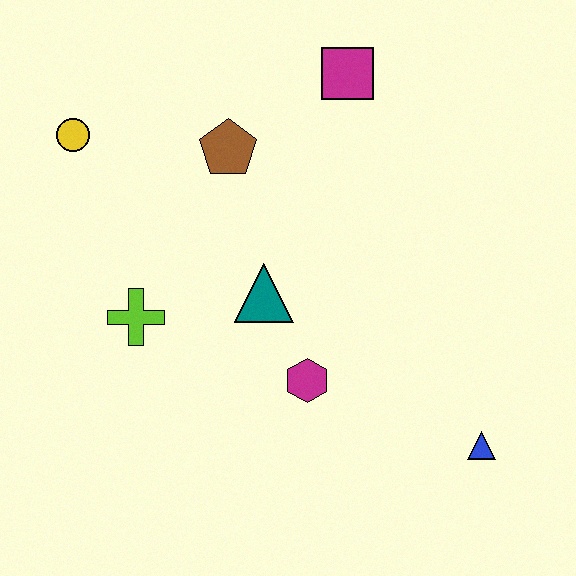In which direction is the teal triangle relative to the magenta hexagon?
The teal triangle is above the magenta hexagon.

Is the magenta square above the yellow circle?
Yes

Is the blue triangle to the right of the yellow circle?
Yes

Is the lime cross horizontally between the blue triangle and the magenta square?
No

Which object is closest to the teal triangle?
The magenta hexagon is closest to the teal triangle.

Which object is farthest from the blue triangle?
The yellow circle is farthest from the blue triangle.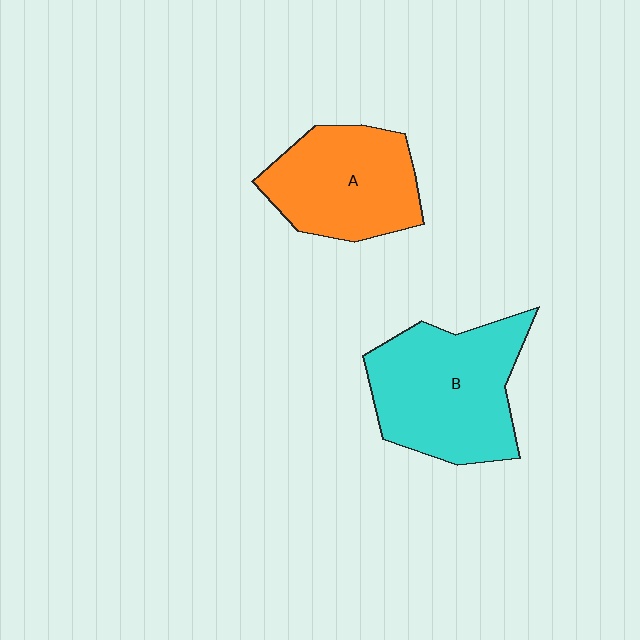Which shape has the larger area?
Shape B (cyan).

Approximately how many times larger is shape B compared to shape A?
Approximately 1.2 times.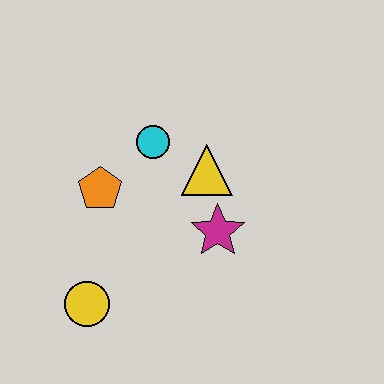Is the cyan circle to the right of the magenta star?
No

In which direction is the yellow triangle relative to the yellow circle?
The yellow triangle is above the yellow circle.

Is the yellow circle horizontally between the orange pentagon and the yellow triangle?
No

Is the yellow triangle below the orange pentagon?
No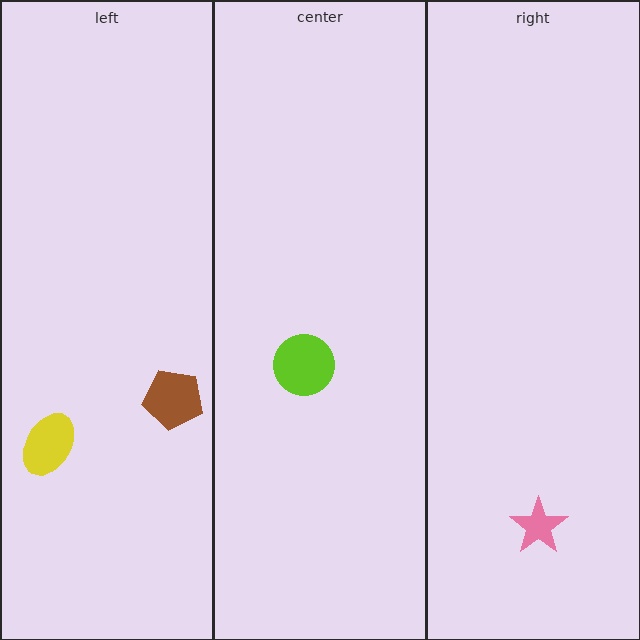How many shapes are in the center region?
1.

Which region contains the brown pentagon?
The left region.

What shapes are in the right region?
The pink star.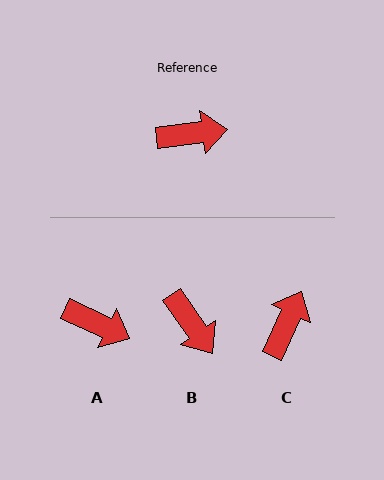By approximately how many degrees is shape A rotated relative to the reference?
Approximately 32 degrees clockwise.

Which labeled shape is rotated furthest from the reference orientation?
B, about 63 degrees away.